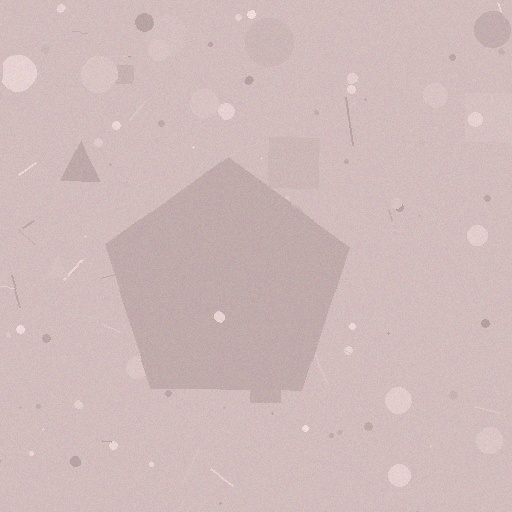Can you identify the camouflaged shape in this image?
The camouflaged shape is a pentagon.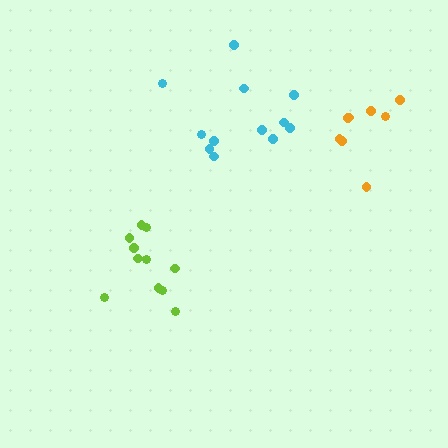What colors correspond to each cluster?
The clusters are colored: lime, cyan, orange.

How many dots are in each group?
Group 1: 11 dots, Group 2: 12 dots, Group 3: 8 dots (31 total).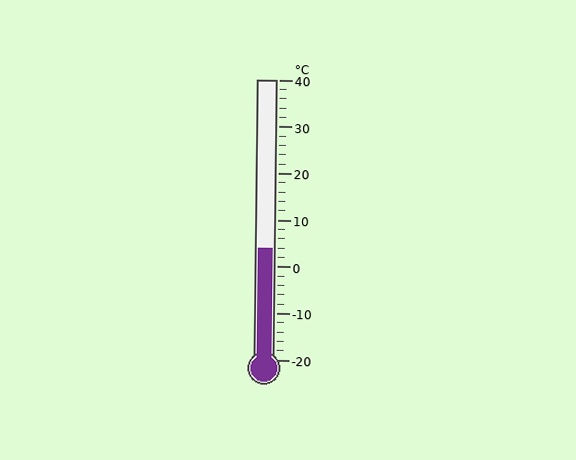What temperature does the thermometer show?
The thermometer shows approximately 4°C.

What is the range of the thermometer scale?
The thermometer scale ranges from -20°C to 40°C.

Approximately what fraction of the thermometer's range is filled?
The thermometer is filled to approximately 40% of its range.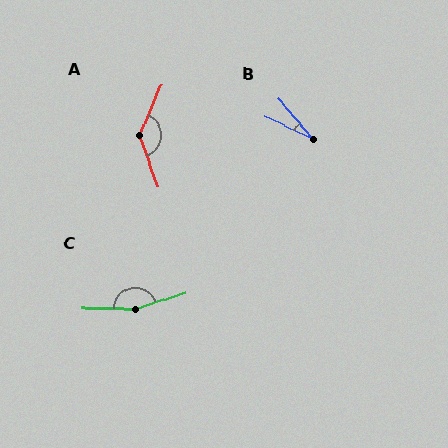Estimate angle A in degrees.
Approximately 137 degrees.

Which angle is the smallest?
B, at approximately 25 degrees.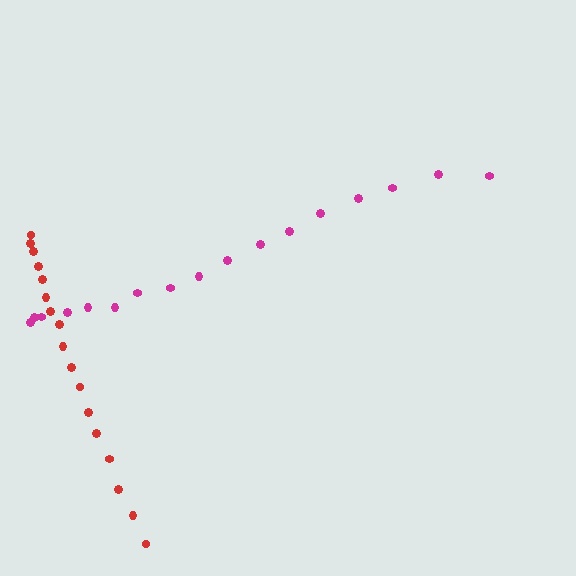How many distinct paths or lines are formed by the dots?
There are 2 distinct paths.